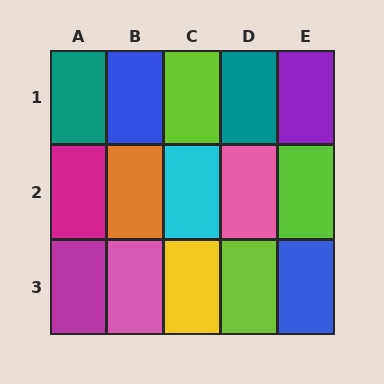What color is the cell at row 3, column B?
Pink.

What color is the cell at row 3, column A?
Magenta.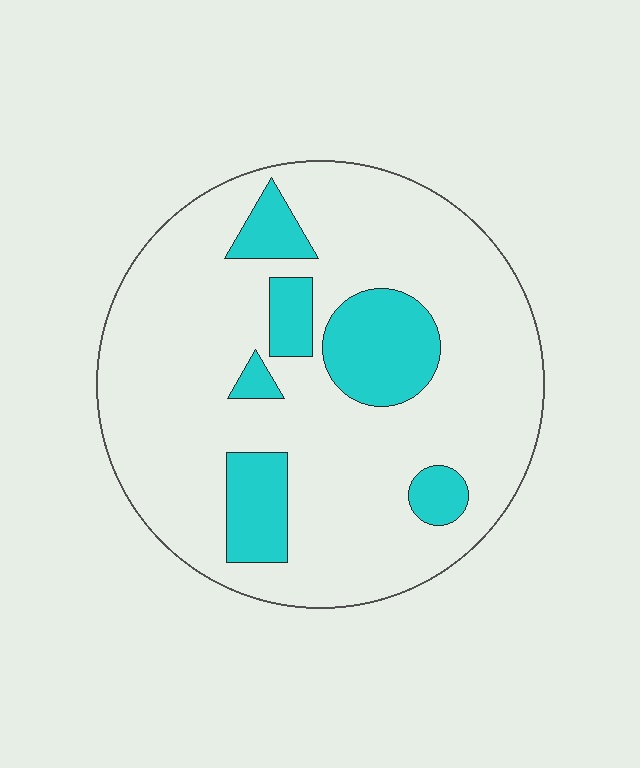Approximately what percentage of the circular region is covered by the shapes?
Approximately 20%.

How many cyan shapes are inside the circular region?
6.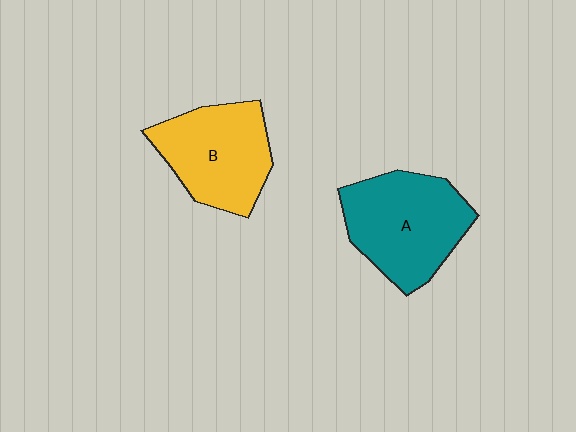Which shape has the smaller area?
Shape B (yellow).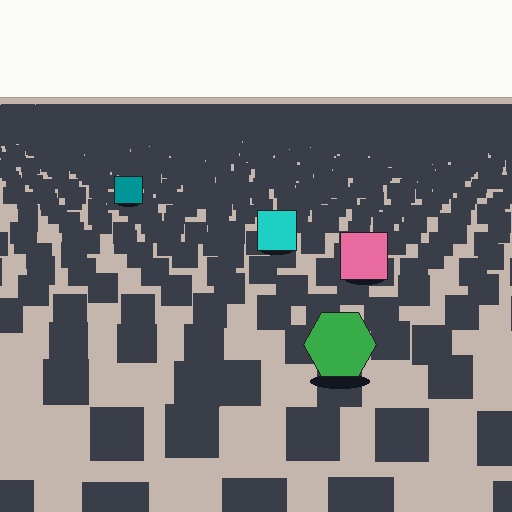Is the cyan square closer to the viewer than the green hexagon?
No. The green hexagon is closer — you can tell from the texture gradient: the ground texture is coarser near it.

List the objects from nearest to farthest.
From nearest to farthest: the green hexagon, the pink square, the cyan square, the teal square.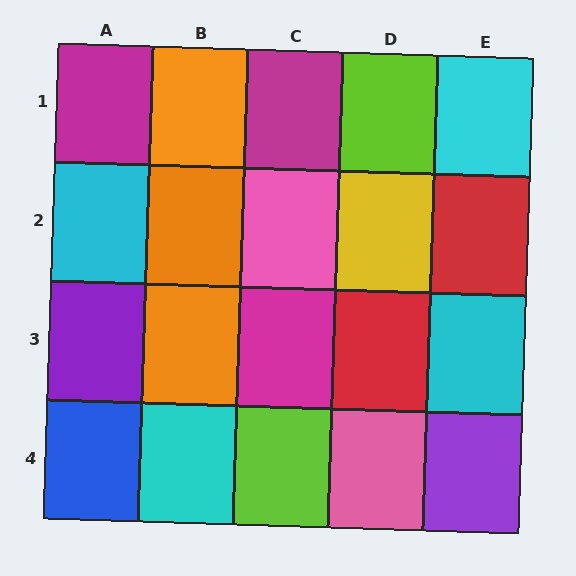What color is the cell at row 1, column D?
Lime.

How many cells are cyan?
4 cells are cyan.